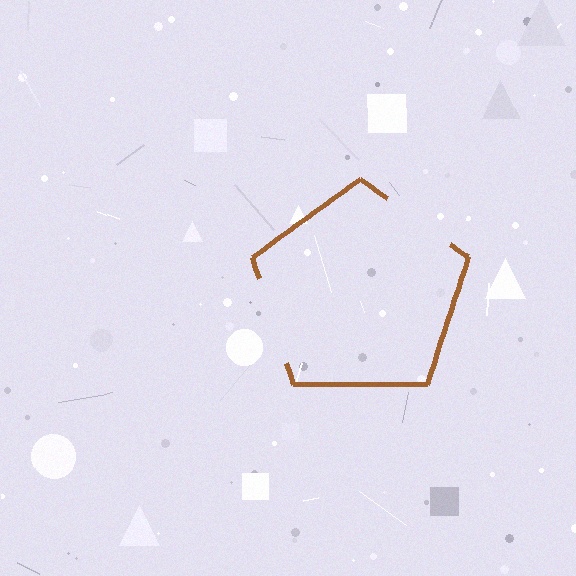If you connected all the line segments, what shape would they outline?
They would outline a pentagon.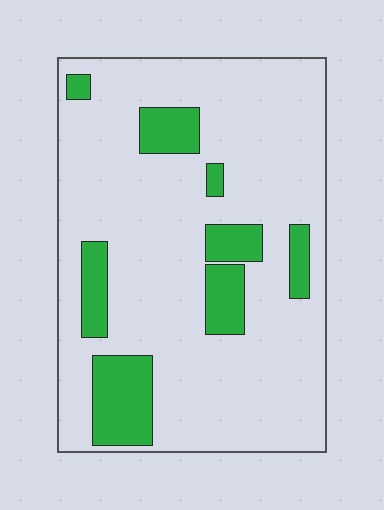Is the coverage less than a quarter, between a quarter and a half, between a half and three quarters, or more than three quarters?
Less than a quarter.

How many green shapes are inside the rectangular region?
8.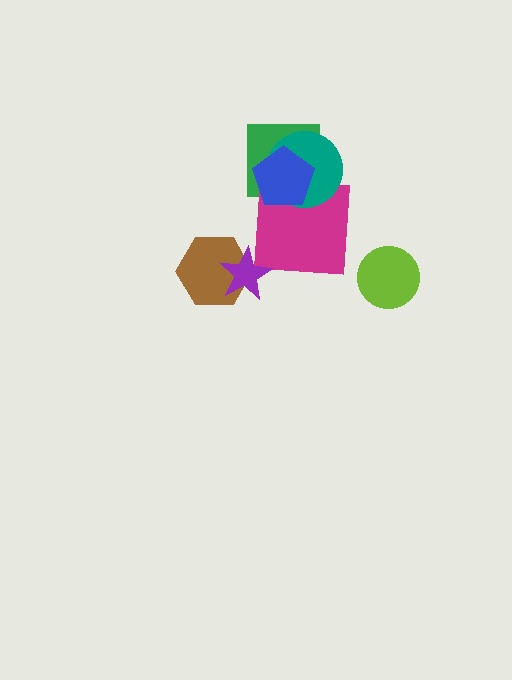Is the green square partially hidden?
Yes, it is partially covered by another shape.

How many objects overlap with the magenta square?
3 objects overlap with the magenta square.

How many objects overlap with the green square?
3 objects overlap with the green square.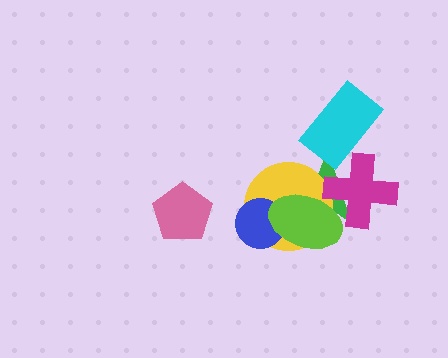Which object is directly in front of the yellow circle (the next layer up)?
The blue circle is directly in front of the yellow circle.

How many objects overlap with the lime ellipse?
4 objects overlap with the lime ellipse.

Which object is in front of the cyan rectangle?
The magenta cross is in front of the cyan rectangle.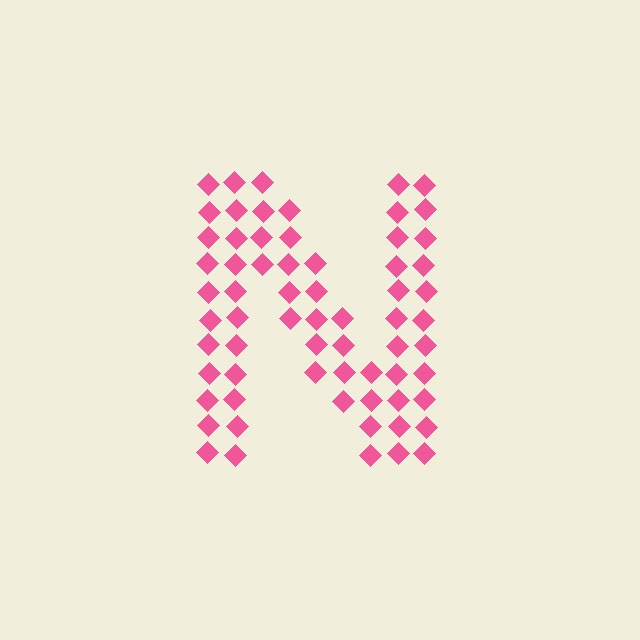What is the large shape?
The large shape is the letter N.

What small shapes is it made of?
It is made of small diamonds.